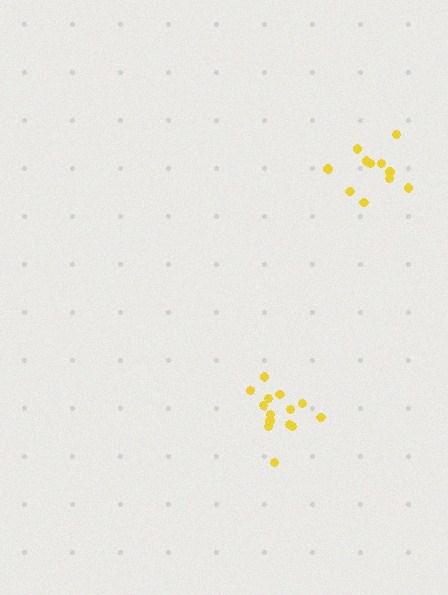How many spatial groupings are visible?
There are 2 spatial groupings.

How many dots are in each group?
Group 1: 11 dots, Group 2: 14 dots (25 total).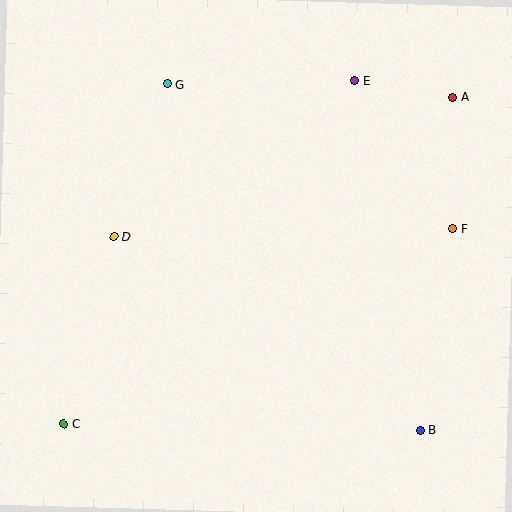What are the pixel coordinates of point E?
Point E is at (355, 81).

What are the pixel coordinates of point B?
Point B is at (420, 430).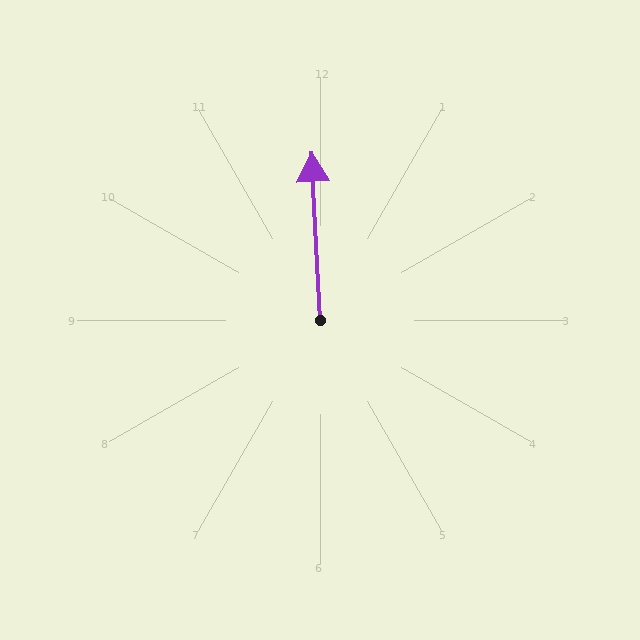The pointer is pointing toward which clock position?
Roughly 12 o'clock.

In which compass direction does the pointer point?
North.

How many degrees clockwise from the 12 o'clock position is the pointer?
Approximately 357 degrees.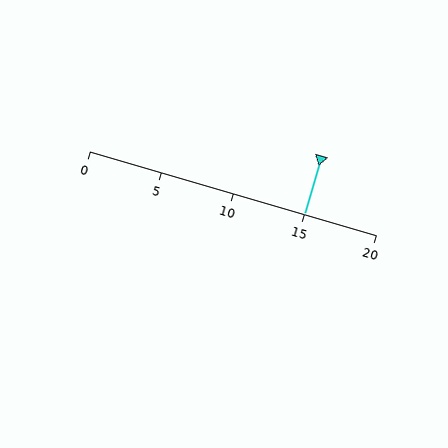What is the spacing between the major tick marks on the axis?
The major ticks are spaced 5 apart.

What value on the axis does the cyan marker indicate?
The marker indicates approximately 15.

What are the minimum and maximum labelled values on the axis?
The axis runs from 0 to 20.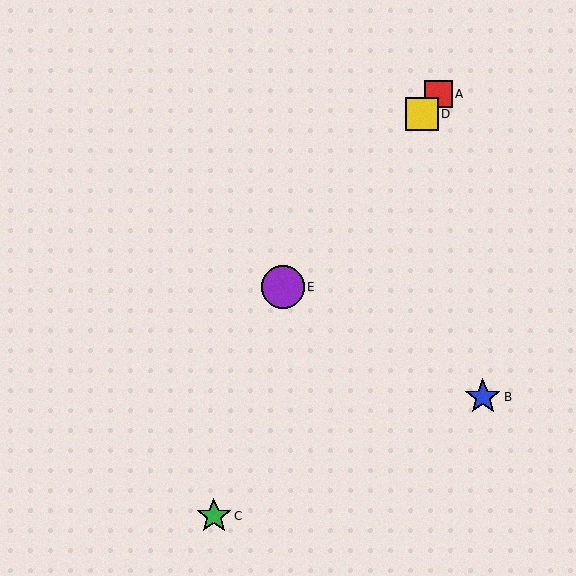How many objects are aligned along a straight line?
3 objects (A, D, E) are aligned along a straight line.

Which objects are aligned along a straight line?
Objects A, D, E are aligned along a straight line.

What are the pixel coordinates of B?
Object B is at (483, 397).